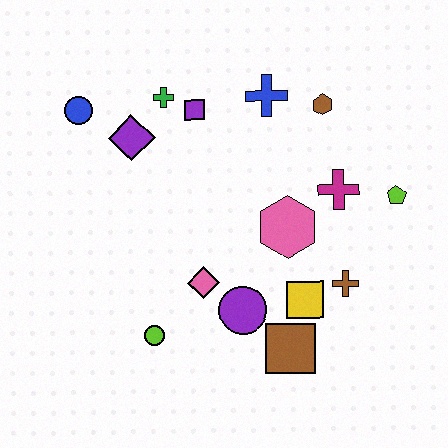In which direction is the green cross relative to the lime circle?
The green cross is above the lime circle.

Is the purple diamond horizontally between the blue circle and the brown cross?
Yes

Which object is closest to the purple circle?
The pink diamond is closest to the purple circle.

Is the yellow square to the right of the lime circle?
Yes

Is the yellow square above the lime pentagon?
No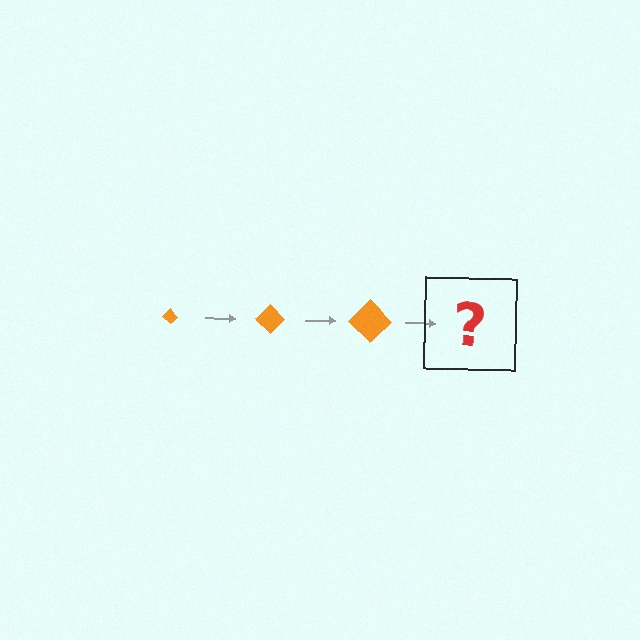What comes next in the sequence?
The next element should be an orange diamond, larger than the previous one.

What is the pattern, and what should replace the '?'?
The pattern is that the diamond gets progressively larger each step. The '?' should be an orange diamond, larger than the previous one.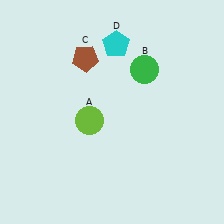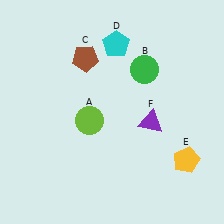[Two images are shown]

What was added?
A yellow pentagon (E), a purple triangle (F) were added in Image 2.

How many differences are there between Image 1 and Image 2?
There are 2 differences between the two images.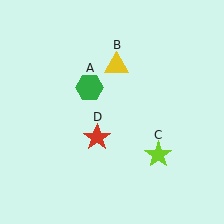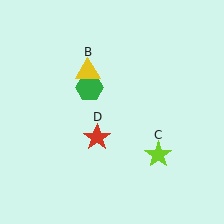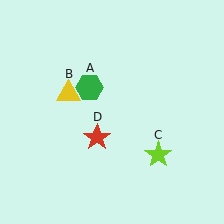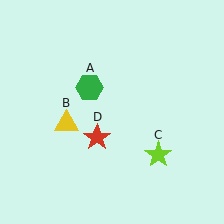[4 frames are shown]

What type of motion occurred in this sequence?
The yellow triangle (object B) rotated counterclockwise around the center of the scene.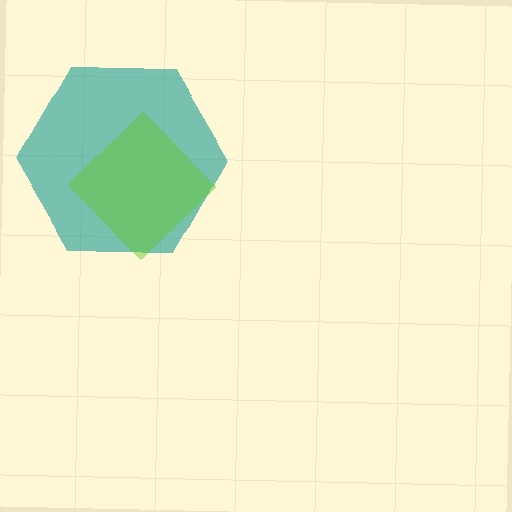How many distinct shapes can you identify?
There are 2 distinct shapes: a teal hexagon, a lime diamond.